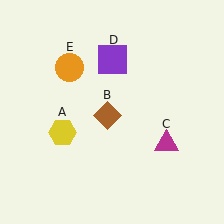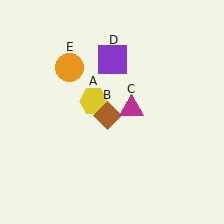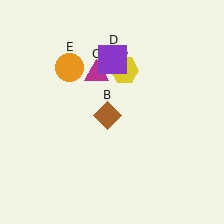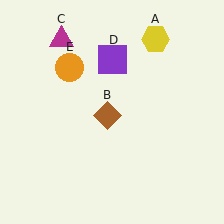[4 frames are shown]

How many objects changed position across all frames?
2 objects changed position: yellow hexagon (object A), magenta triangle (object C).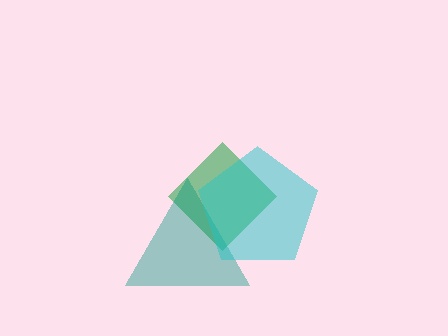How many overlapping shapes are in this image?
There are 3 overlapping shapes in the image.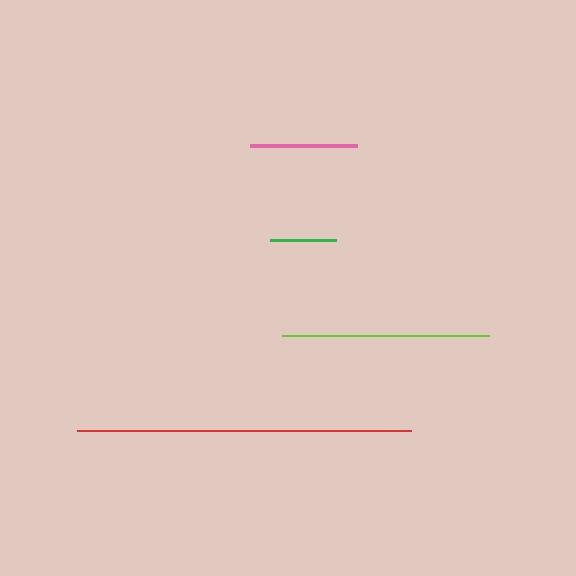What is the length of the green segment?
The green segment is approximately 66 pixels long.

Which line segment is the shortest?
The green line is the shortest at approximately 66 pixels.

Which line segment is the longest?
The red line is the longest at approximately 334 pixels.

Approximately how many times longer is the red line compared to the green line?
The red line is approximately 5.0 times the length of the green line.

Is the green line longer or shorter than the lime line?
The lime line is longer than the green line.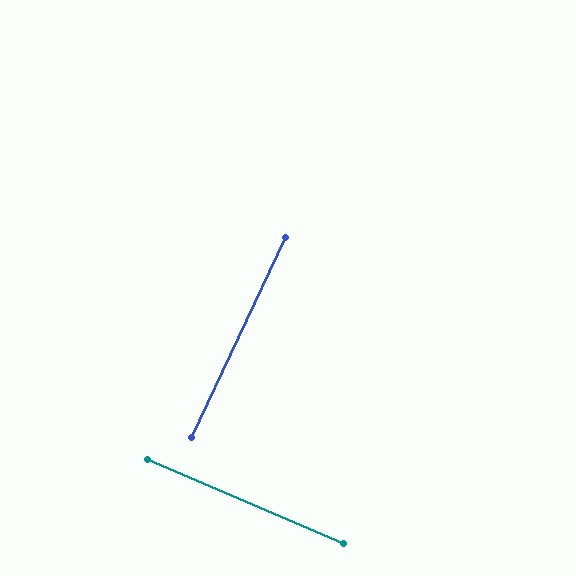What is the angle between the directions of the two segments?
Approximately 88 degrees.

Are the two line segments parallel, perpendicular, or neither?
Perpendicular — they meet at approximately 88°.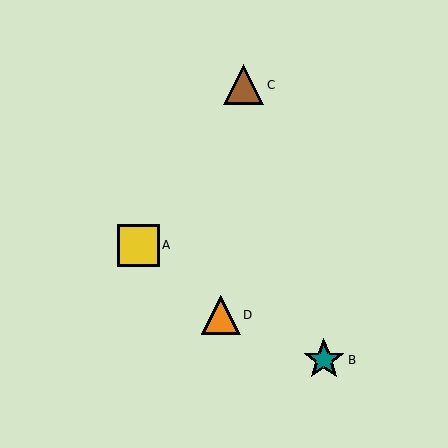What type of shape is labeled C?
Shape C is a brown triangle.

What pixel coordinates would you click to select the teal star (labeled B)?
Click at (324, 360) to select the teal star B.